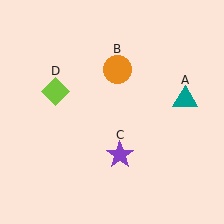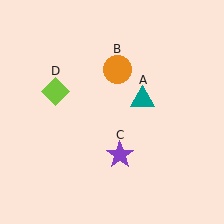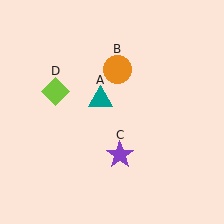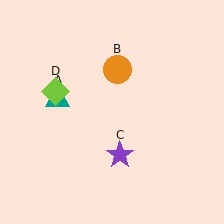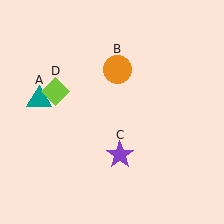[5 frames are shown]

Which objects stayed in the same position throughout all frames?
Orange circle (object B) and purple star (object C) and lime diamond (object D) remained stationary.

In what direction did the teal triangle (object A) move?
The teal triangle (object A) moved left.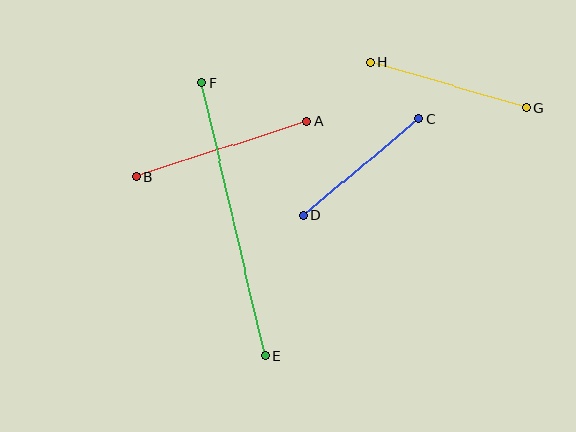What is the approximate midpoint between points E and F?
The midpoint is at approximately (233, 219) pixels.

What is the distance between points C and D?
The distance is approximately 150 pixels.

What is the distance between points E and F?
The distance is approximately 280 pixels.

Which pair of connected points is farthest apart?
Points E and F are farthest apart.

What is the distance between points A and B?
The distance is approximately 179 pixels.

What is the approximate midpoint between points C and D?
The midpoint is at approximately (361, 167) pixels.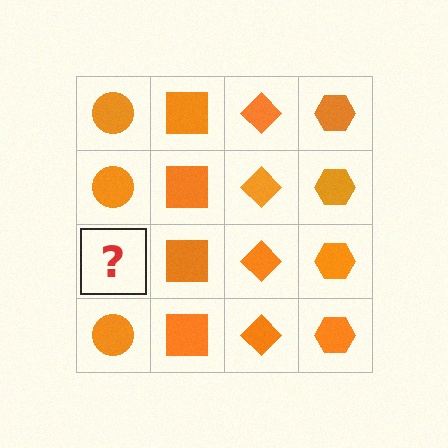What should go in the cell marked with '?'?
The missing cell should contain an orange circle.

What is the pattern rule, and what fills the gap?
The rule is that each column has a consistent shape. The gap should be filled with an orange circle.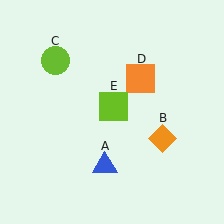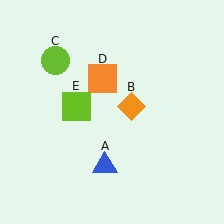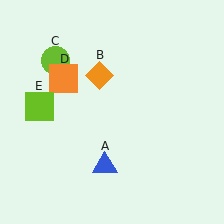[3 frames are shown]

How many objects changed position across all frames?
3 objects changed position: orange diamond (object B), orange square (object D), lime square (object E).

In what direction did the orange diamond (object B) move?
The orange diamond (object B) moved up and to the left.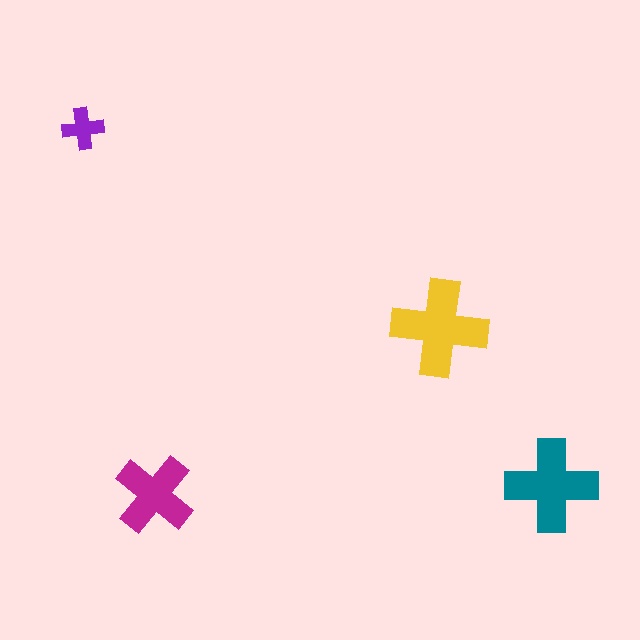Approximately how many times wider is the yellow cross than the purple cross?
About 2.5 times wider.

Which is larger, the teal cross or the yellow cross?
The yellow one.